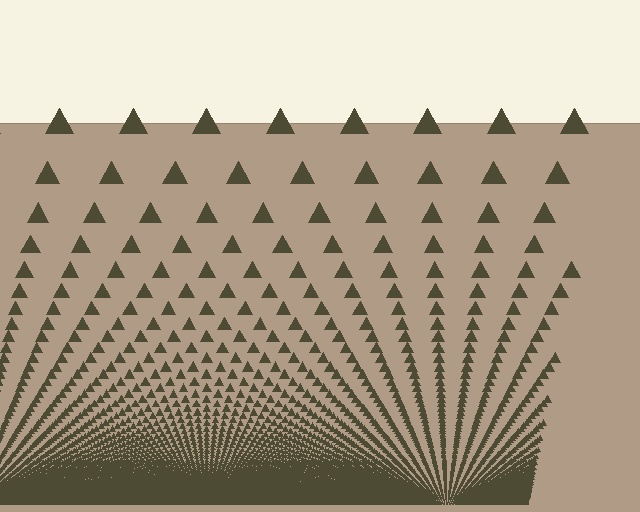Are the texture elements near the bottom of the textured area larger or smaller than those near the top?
Smaller. The gradient is inverted — elements near the bottom are smaller and denser.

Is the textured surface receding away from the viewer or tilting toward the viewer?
The surface appears to tilt toward the viewer. Texture elements get larger and sparser toward the top.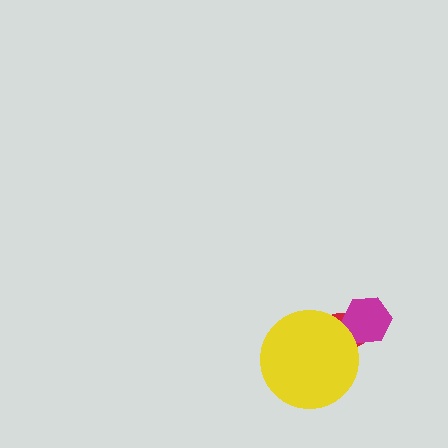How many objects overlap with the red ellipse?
2 objects overlap with the red ellipse.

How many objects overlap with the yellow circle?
1 object overlaps with the yellow circle.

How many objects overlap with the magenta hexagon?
1 object overlaps with the magenta hexagon.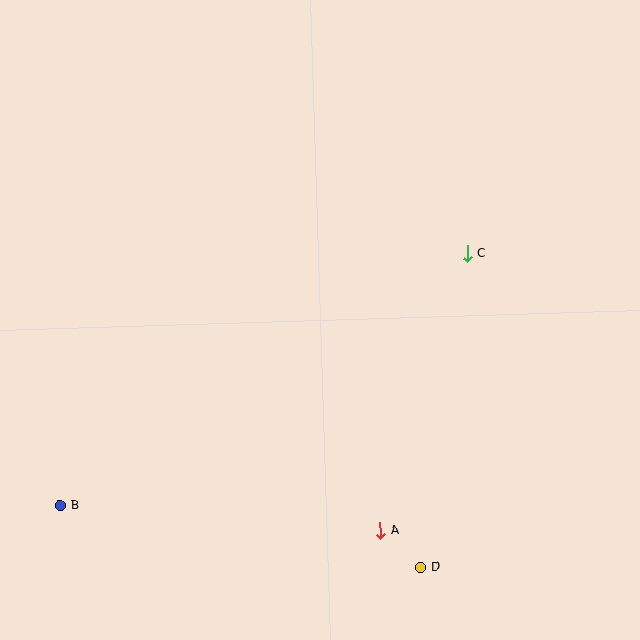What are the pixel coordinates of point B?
Point B is at (60, 506).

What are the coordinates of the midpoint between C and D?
The midpoint between C and D is at (444, 410).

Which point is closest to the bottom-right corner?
Point D is closest to the bottom-right corner.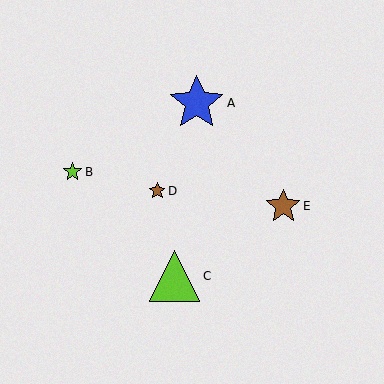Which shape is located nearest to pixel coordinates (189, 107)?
The blue star (labeled A) at (197, 103) is nearest to that location.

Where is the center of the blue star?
The center of the blue star is at (197, 103).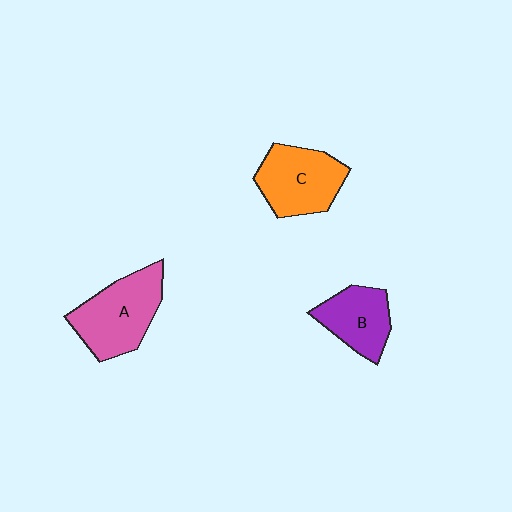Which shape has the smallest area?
Shape B (purple).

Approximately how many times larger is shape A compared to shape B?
Approximately 1.4 times.